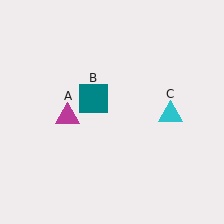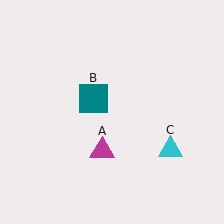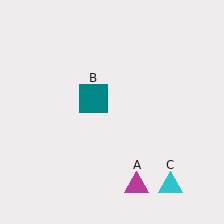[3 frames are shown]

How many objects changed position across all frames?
2 objects changed position: magenta triangle (object A), cyan triangle (object C).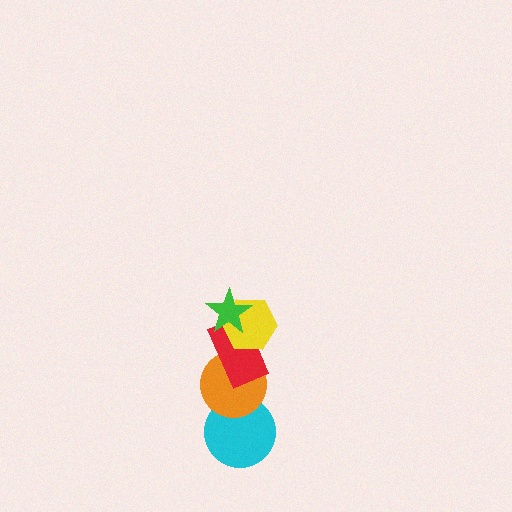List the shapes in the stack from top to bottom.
From top to bottom: the green star, the yellow hexagon, the red rectangle, the orange circle, the cyan circle.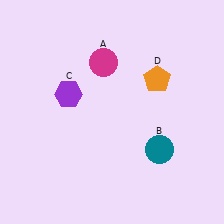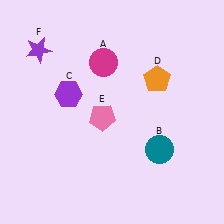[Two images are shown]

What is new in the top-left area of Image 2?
A purple star (F) was added in the top-left area of Image 2.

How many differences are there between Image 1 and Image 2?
There are 2 differences between the two images.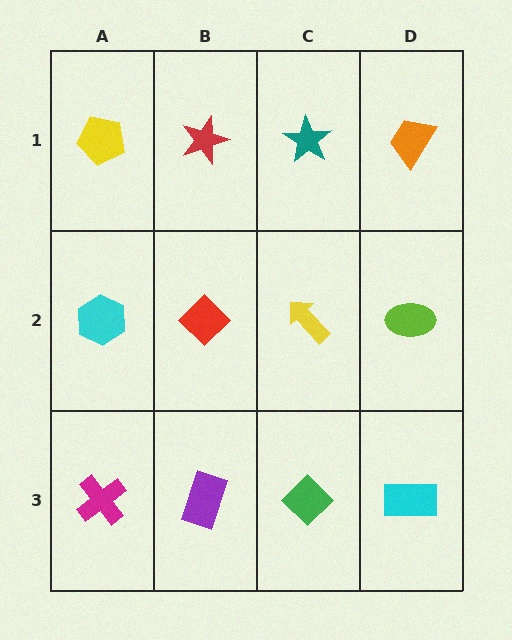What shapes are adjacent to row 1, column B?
A red diamond (row 2, column B), a yellow pentagon (row 1, column A), a teal star (row 1, column C).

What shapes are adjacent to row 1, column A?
A cyan hexagon (row 2, column A), a red star (row 1, column B).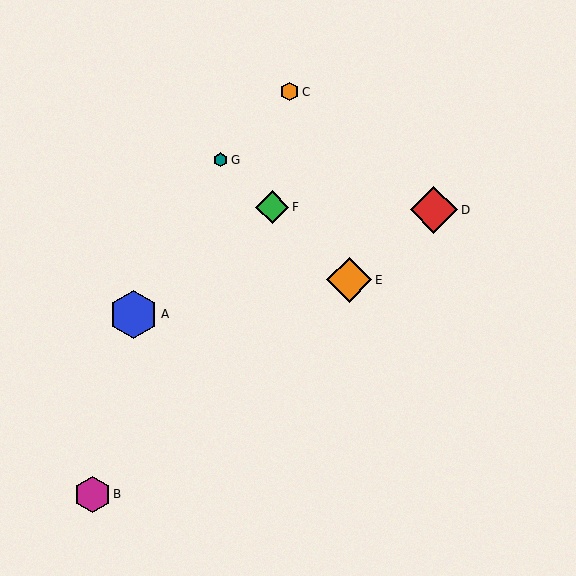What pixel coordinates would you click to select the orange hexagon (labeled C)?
Click at (289, 92) to select the orange hexagon C.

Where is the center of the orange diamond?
The center of the orange diamond is at (349, 280).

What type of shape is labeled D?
Shape D is a red diamond.